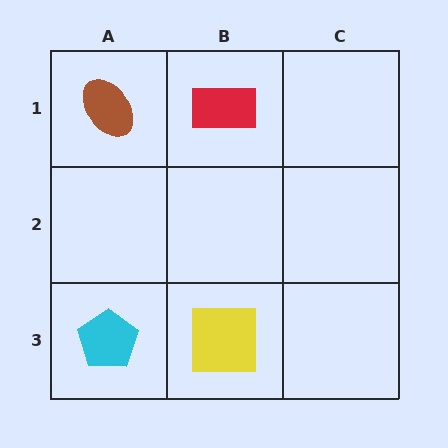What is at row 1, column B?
A red rectangle.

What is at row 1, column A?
A brown ellipse.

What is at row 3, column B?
A yellow square.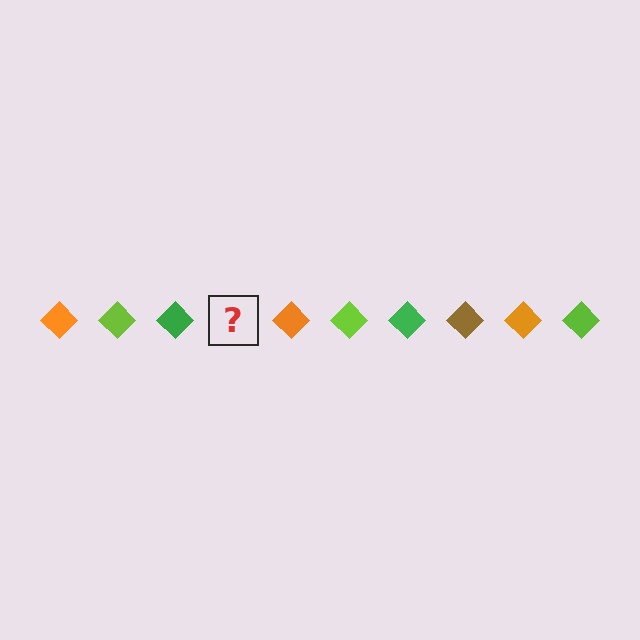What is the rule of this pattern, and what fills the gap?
The rule is that the pattern cycles through orange, lime, green, brown diamonds. The gap should be filled with a brown diamond.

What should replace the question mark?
The question mark should be replaced with a brown diamond.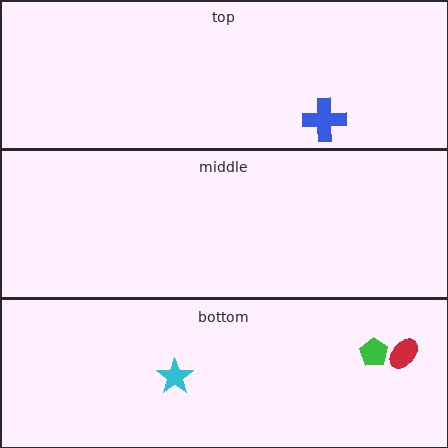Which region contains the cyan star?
The bottom region.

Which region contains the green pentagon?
The bottom region.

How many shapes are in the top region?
1.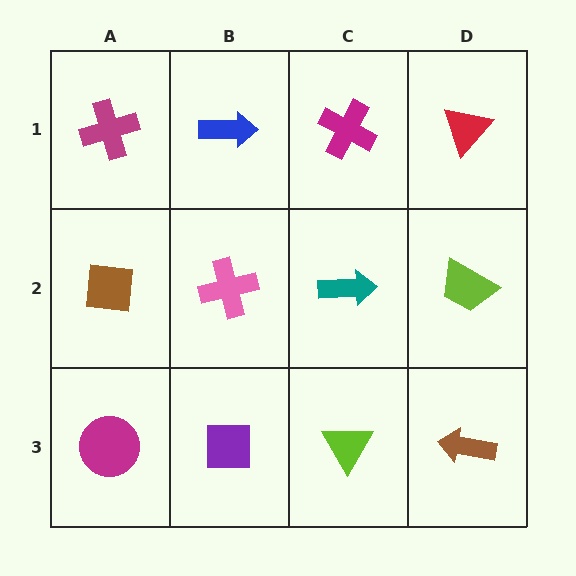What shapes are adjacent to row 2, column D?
A red triangle (row 1, column D), a brown arrow (row 3, column D), a teal arrow (row 2, column C).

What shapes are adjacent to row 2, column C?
A magenta cross (row 1, column C), a lime triangle (row 3, column C), a pink cross (row 2, column B), a lime trapezoid (row 2, column D).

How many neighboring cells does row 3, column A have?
2.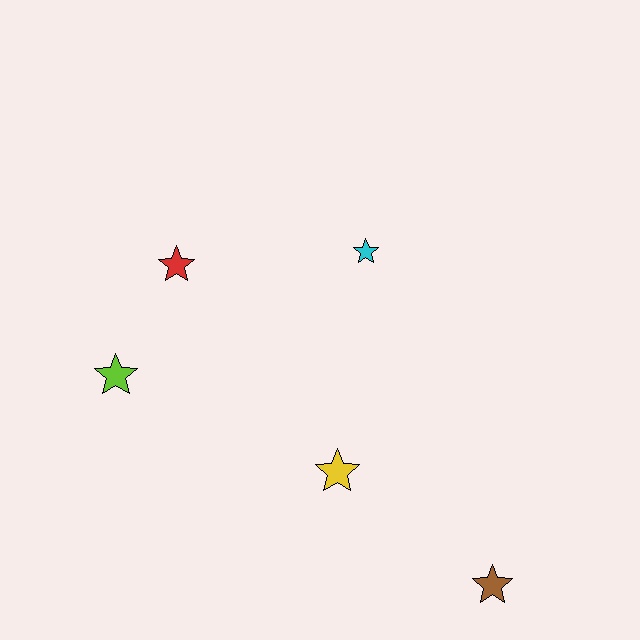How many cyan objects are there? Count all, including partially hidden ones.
There is 1 cyan object.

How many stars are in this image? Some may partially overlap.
There are 5 stars.